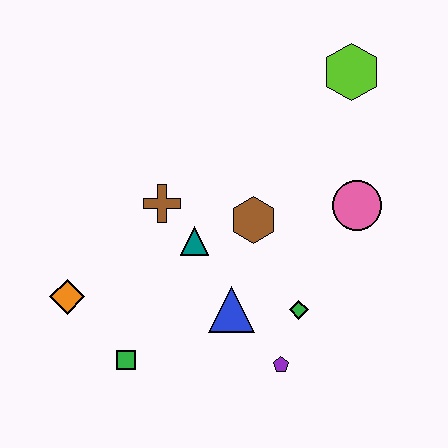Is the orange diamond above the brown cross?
No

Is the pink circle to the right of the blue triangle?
Yes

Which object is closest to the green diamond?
The purple pentagon is closest to the green diamond.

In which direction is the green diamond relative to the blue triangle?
The green diamond is to the right of the blue triangle.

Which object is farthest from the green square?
The lime hexagon is farthest from the green square.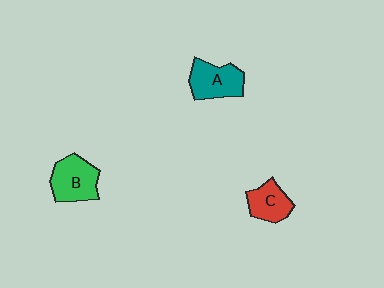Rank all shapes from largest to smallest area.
From largest to smallest: B (green), A (teal), C (red).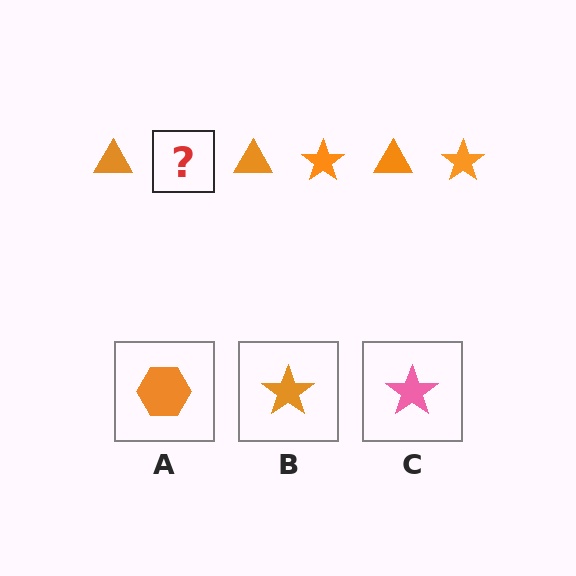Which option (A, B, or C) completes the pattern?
B.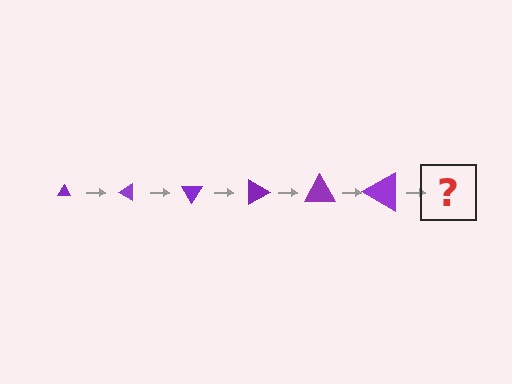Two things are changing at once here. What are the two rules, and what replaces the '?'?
The two rules are that the triangle grows larger each step and it rotates 30 degrees each step. The '?' should be a triangle, larger than the previous one and rotated 180 degrees from the start.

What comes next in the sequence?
The next element should be a triangle, larger than the previous one and rotated 180 degrees from the start.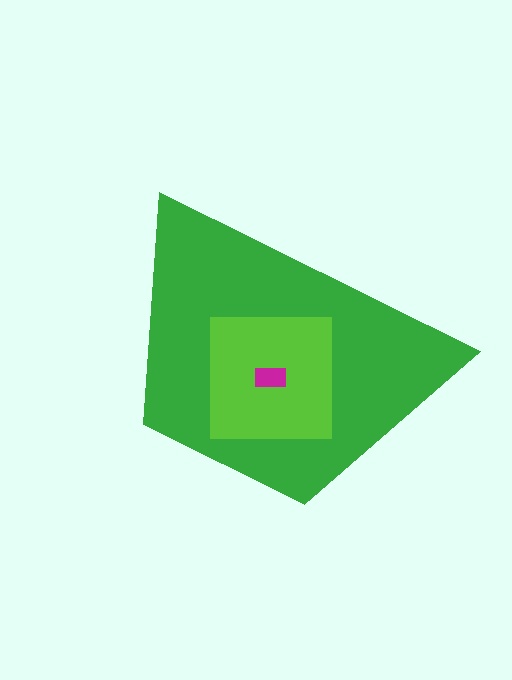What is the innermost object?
The magenta rectangle.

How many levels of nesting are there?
3.